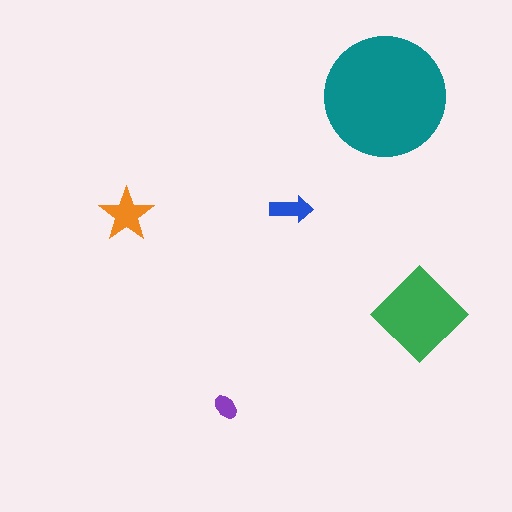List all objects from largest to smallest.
The teal circle, the green diamond, the orange star, the blue arrow, the purple ellipse.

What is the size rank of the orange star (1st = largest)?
3rd.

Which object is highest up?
The teal circle is topmost.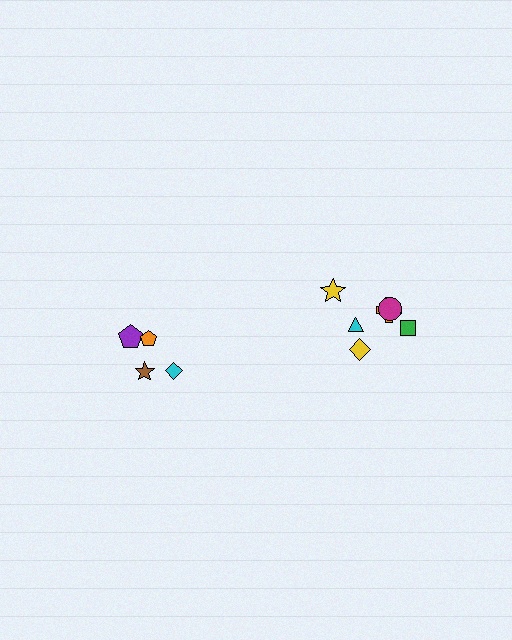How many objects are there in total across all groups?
There are 10 objects.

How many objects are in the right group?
There are 6 objects.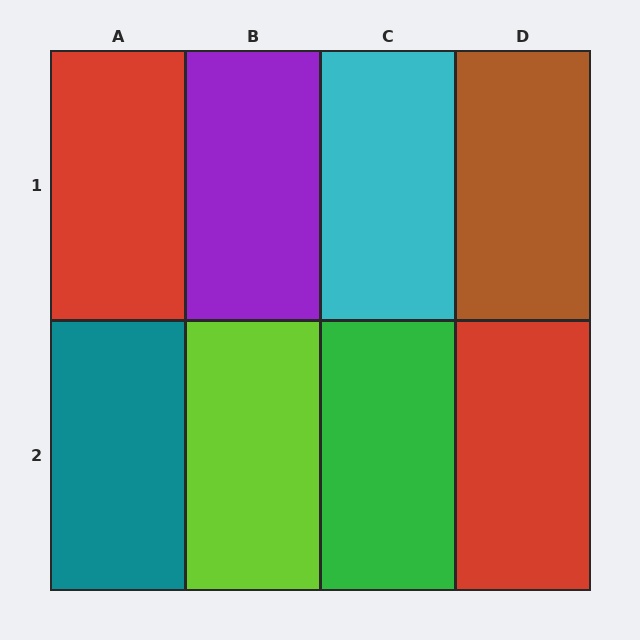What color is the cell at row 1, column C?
Cyan.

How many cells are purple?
1 cell is purple.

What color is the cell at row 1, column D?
Brown.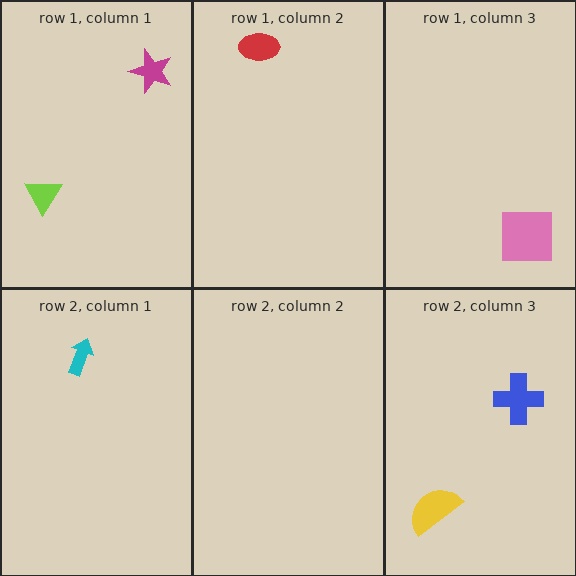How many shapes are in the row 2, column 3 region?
2.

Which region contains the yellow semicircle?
The row 2, column 3 region.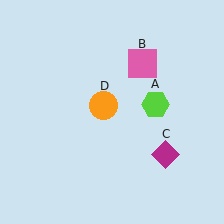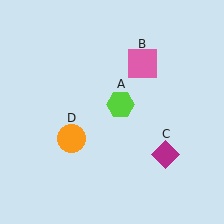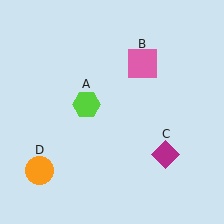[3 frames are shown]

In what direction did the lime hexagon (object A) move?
The lime hexagon (object A) moved left.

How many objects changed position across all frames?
2 objects changed position: lime hexagon (object A), orange circle (object D).